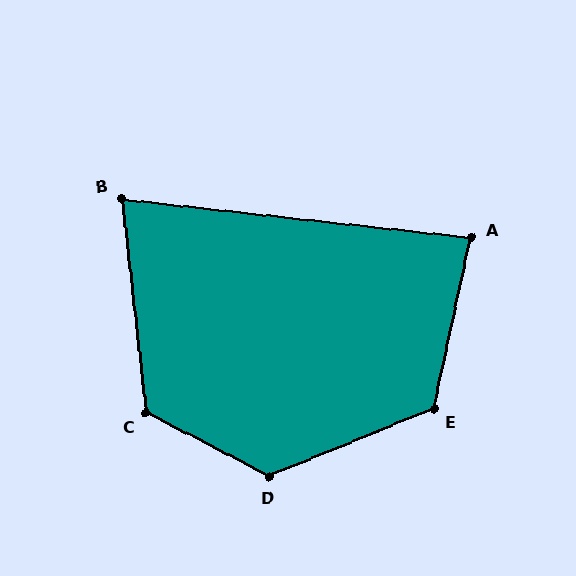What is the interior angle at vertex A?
Approximately 84 degrees (acute).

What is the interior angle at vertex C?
Approximately 124 degrees (obtuse).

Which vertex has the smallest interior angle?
B, at approximately 77 degrees.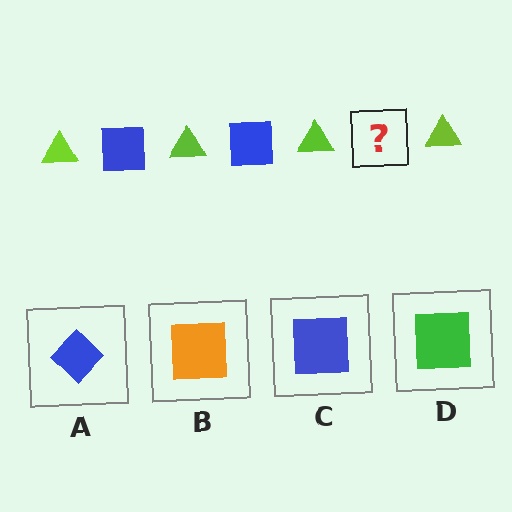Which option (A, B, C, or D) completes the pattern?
C.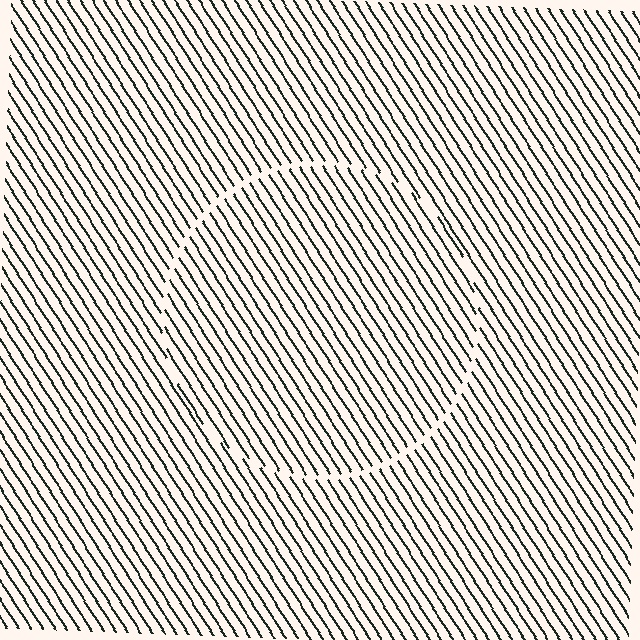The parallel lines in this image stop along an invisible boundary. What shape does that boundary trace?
An illusory circle. The interior of the shape contains the same grating, shifted by half a period — the contour is defined by the phase discontinuity where line-ends from the inner and outer gratings abut.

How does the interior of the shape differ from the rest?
The interior of the shape contains the same grating, shifted by half a period — the contour is defined by the phase discontinuity where line-ends from the inner and outer gratings abut.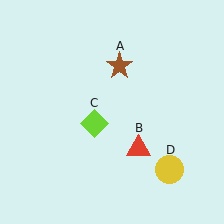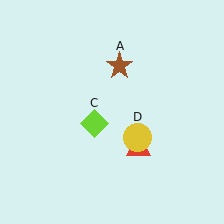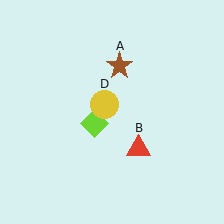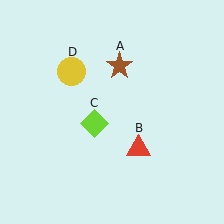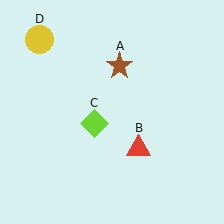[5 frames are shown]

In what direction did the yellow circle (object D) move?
The yellow circle (object D) moved up and to the left.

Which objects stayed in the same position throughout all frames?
Brown star (object A) and red triangle (object B) and lime diamond (object C) remained stationary.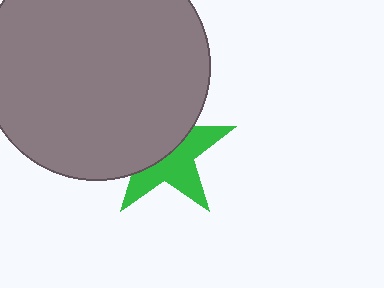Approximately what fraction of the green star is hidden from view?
Roughly 50% of the green star is hidden behind the gray circle.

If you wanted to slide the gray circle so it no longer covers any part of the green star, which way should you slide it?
Slide it toward the upper-left — that is the most direct way to separate the two shapes.